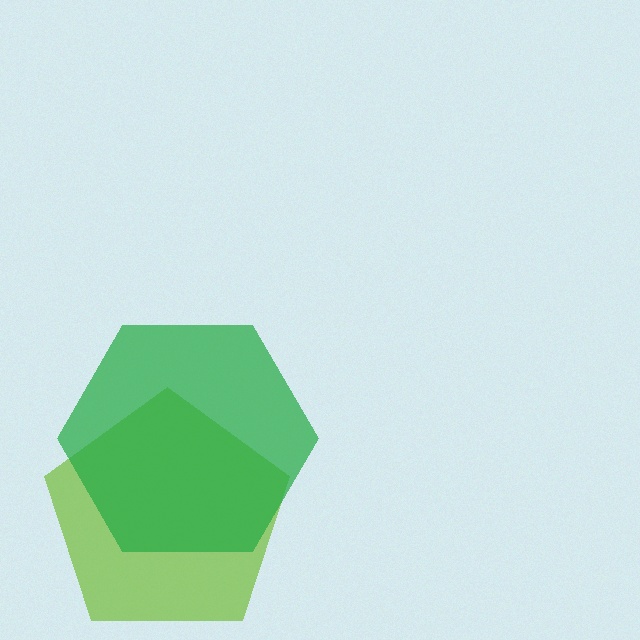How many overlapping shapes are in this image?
There are 2 overlapping shapes in the image.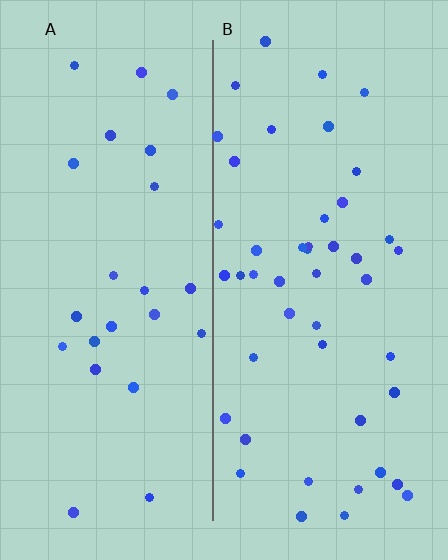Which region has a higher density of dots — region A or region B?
B (the right).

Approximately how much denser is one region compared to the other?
Approximately 1.9× — region B over region A.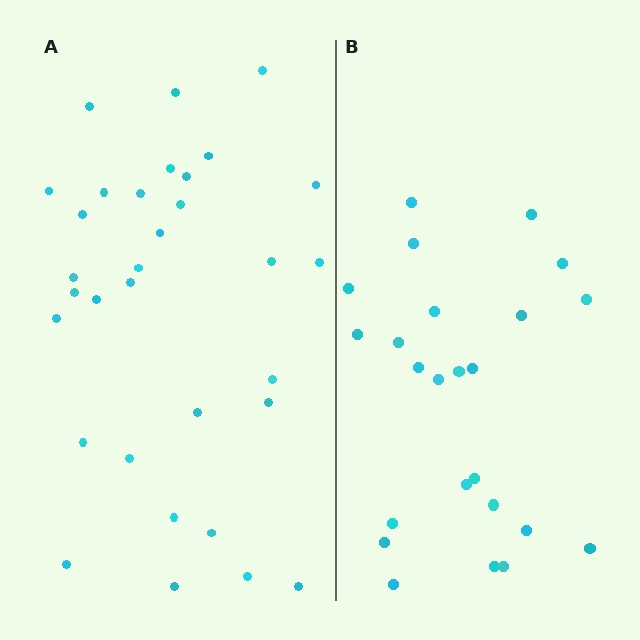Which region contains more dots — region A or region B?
Region A (the left region) has more dots.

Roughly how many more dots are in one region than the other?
Region A has roughly 8 or so more dots than region B.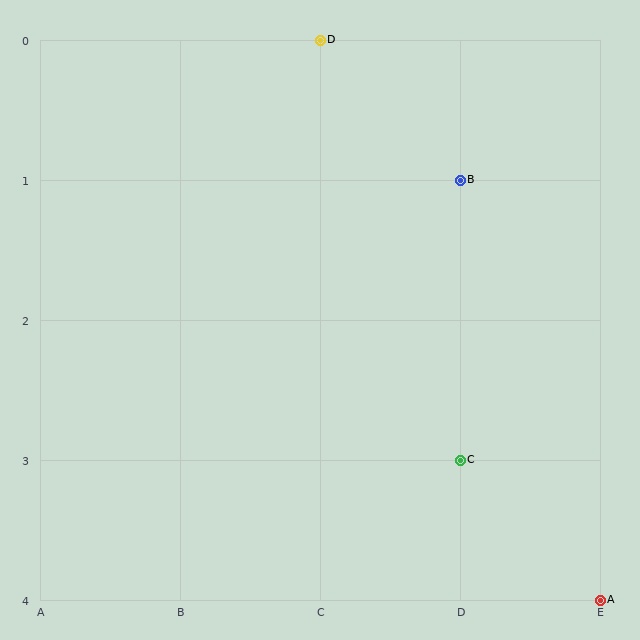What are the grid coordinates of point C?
Point C is at grid coordinates (D, 3).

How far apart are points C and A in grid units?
Points C and A are 1 column and 1 row apart (about 1.4 grid units diagonally).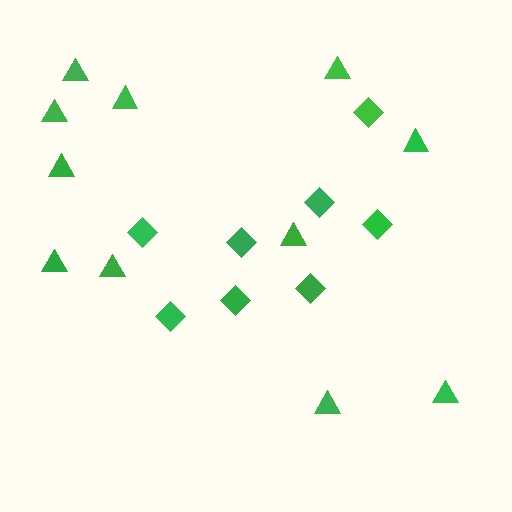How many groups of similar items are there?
There are 2 groups: one group of diamonds (8) and one group of triangles (11).